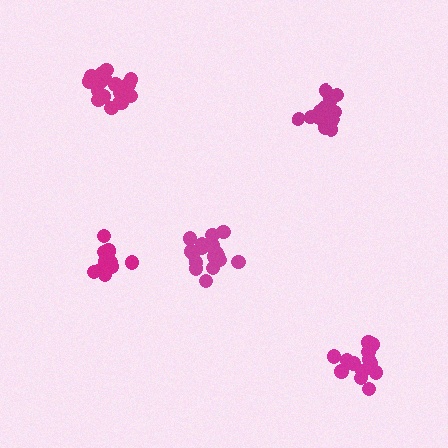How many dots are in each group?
Group 1: 19 dots, Group 2: 13 dots, Group 3: 13 dots, Group 4: 19 dots, Group 5: 15 dots (79 total).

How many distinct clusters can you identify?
There are 5 distinct clusters.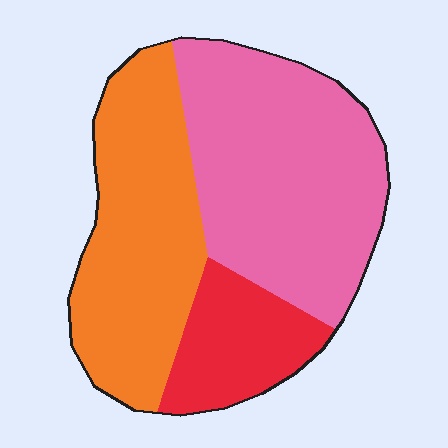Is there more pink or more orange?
Pink.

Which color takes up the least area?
Red, at roughly 15%.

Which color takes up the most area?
Pink, at roughly 45%.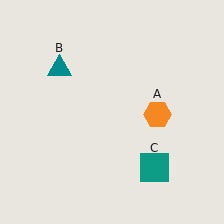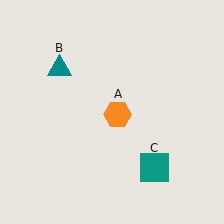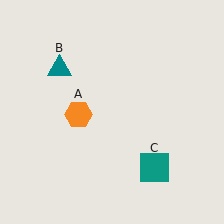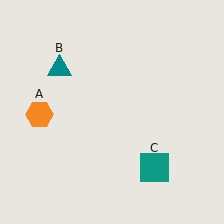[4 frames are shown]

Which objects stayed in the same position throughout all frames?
Teal triangle (object B) and teal square (object C) remained stationary.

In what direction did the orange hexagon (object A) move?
The orange hexagon (object A) moved left.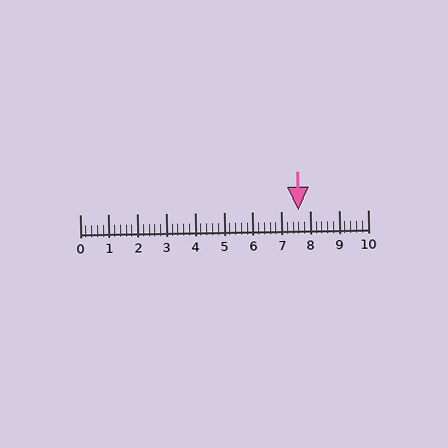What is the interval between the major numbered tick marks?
The major tick marks are spaced 1 units apart.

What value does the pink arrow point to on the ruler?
The pink arrow points to approximately 7.6.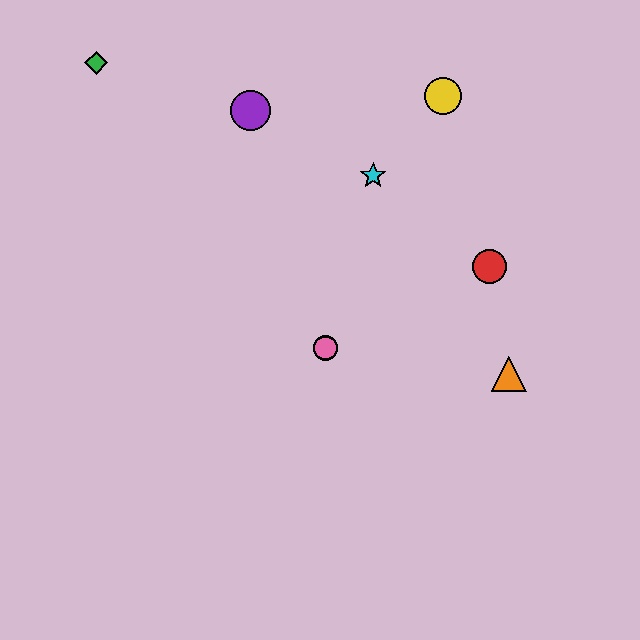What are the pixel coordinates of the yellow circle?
The yellow circle is at (443, 96).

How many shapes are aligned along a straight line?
3 shapes (the red circle, the blue circle, the pink circle) are aligned along a straight line.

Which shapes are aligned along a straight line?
The red circle, the blue circle, the pink circle are aligned along a straight line.